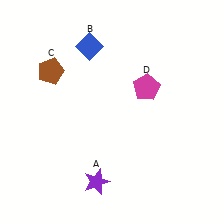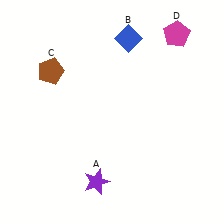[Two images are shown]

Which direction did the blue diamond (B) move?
The blue diamond (B) moved right.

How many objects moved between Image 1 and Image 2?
2 objects moved between the two images.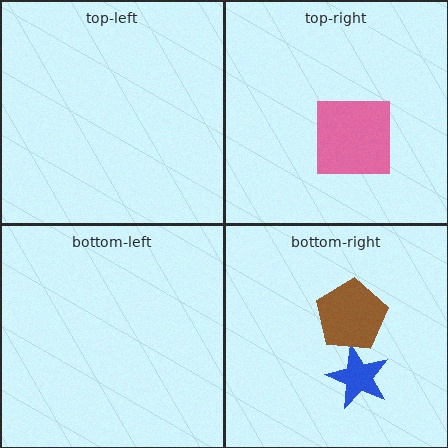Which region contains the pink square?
The top-right region.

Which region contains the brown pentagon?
The bottom-right region.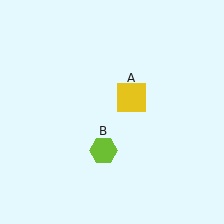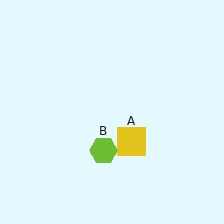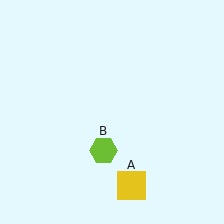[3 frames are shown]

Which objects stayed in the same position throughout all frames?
Lime hexagon (object B) remained stationary.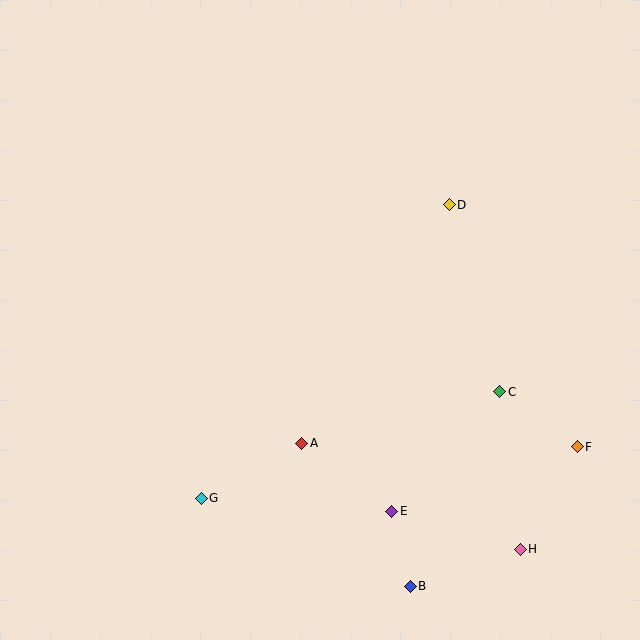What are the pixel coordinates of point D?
Point D is at (449, 205).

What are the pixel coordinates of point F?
Point F is at (577, 447).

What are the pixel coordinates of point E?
Point E is at (392, 511).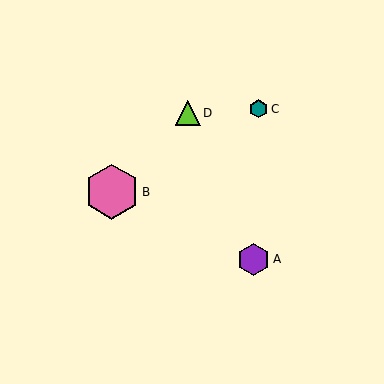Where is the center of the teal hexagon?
The center of the teal hexagon is at (259, 109).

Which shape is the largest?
The pink hexagon (labeled B) is the largest.